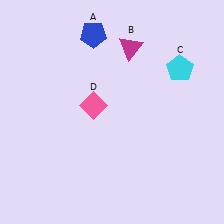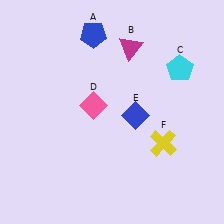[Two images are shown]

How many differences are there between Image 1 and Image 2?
There are 2 differences between the two images.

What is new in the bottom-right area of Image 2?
A blue diamond (E) was added in the bottom-right area of Image 2.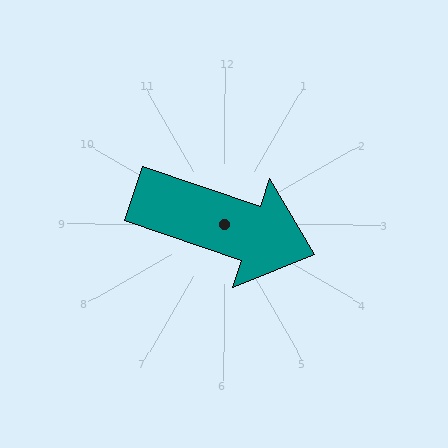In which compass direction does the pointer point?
East.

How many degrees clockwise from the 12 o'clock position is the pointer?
Approximately 109 degrees.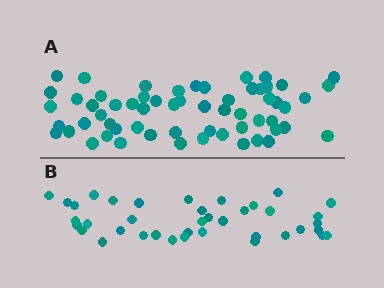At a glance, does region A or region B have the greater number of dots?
Region A (the top region) has more dots.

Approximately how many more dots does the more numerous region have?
Region A has approximately 20 more dots than region B.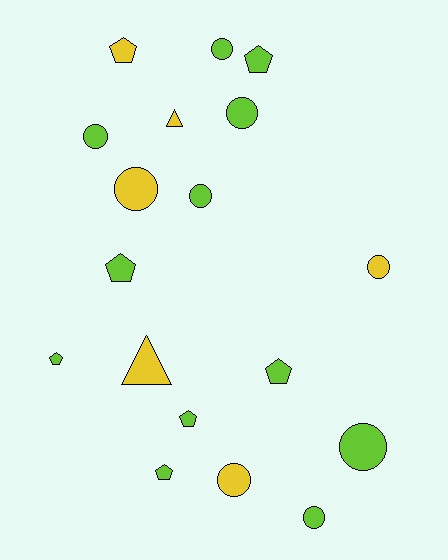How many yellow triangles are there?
There are 2 yellow triangles.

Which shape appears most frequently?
Circle, with 9 objects.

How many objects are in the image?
There are 18 objects.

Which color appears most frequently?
Lime, with 12 objects.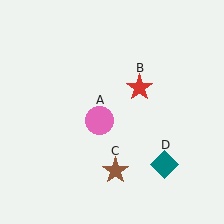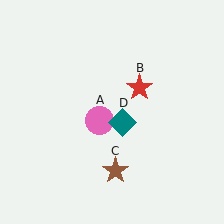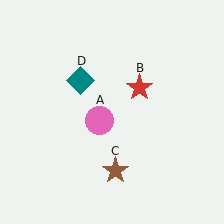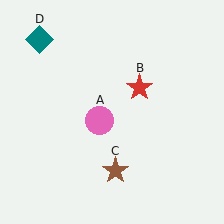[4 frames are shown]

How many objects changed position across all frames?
1 object changed position: teal diamond (object D).